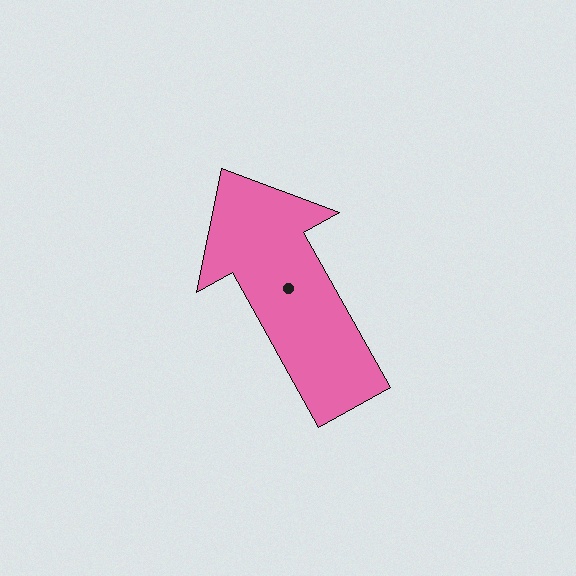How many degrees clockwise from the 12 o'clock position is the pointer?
Approximately 331 degrees.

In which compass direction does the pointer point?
Northwest.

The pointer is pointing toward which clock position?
Roughly 11 o'clock.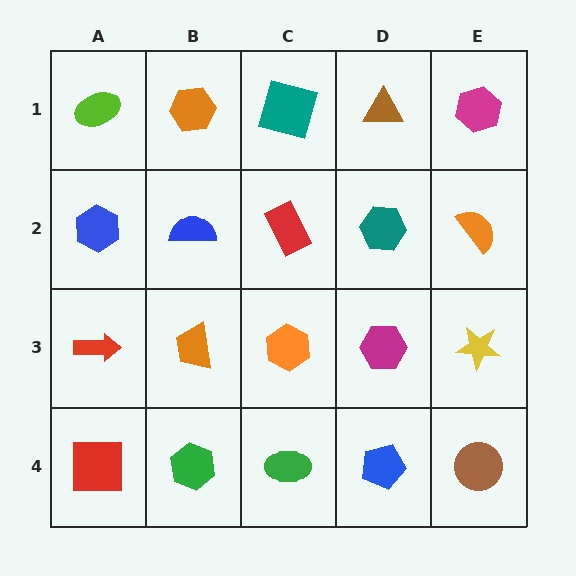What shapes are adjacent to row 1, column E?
An orange semicircle (row 2, column E), a brown triangle (row 1, column D).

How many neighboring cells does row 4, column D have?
3.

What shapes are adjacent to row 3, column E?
An orange semicircle (row 2, column E), a brown circle (row 4, column E), a magenta hexagon (row 3, column D).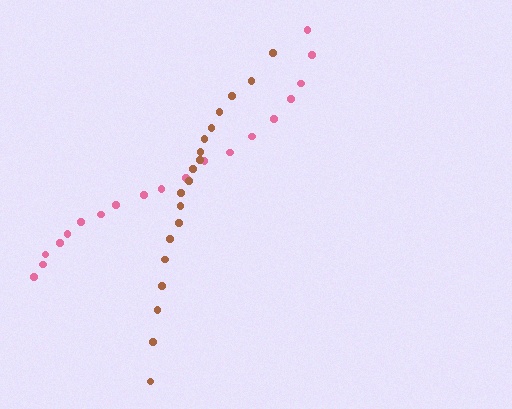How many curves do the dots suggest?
There are 2 distinct paths.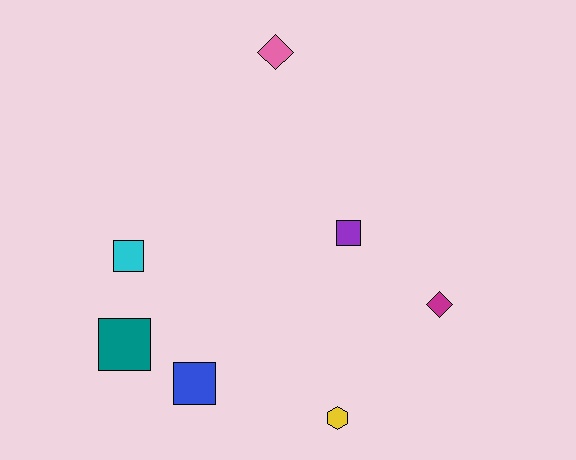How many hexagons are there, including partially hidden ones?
There is 1 hexagon.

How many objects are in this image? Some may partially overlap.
There are 7 objects.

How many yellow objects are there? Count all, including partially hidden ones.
There is 1 yellow object.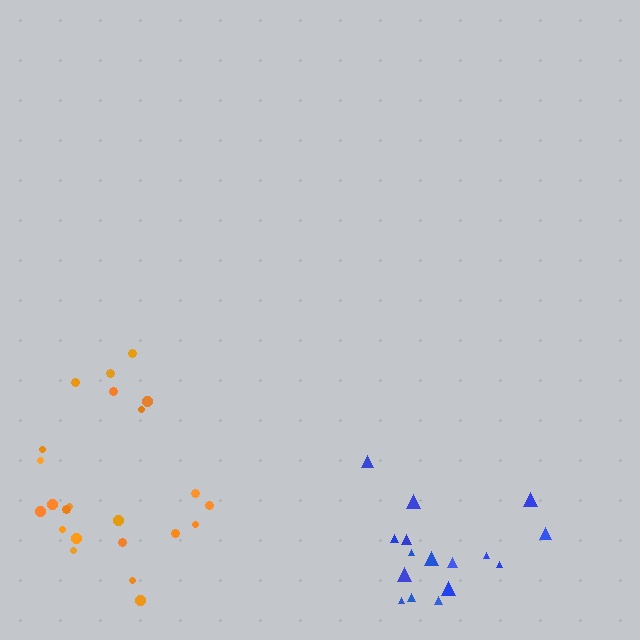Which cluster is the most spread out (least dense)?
Orange.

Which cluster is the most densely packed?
Blue.